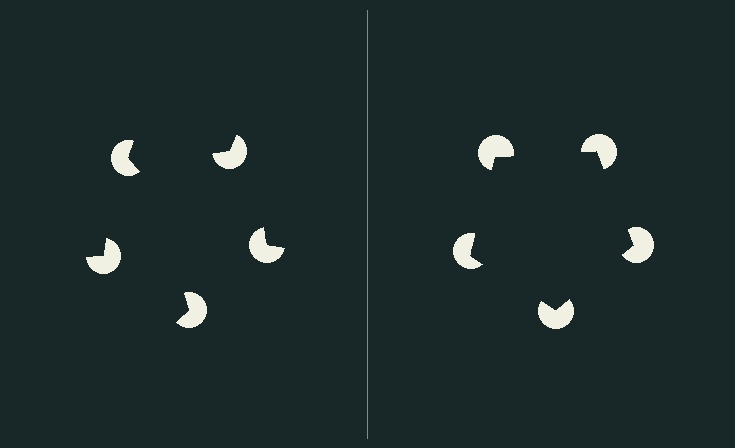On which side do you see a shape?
An illusory pentagon appears on the right side. On the left side the wedge cuts are rotated, so no coherent shape forms.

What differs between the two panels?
The pac-man discs are positioned identically on both sides; only the wedge orientations differ. On the right they align to a pentagon; on the left they are misaligned.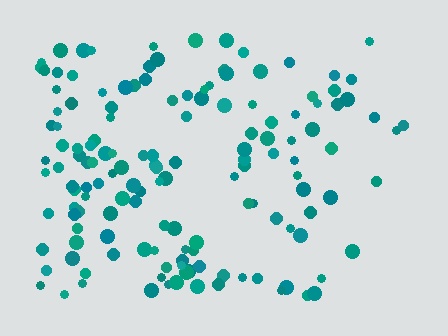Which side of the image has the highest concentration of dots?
The left.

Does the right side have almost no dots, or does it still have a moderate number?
Still a moderate number, just noticeably fewer than the left.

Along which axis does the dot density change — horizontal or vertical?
Horizontal.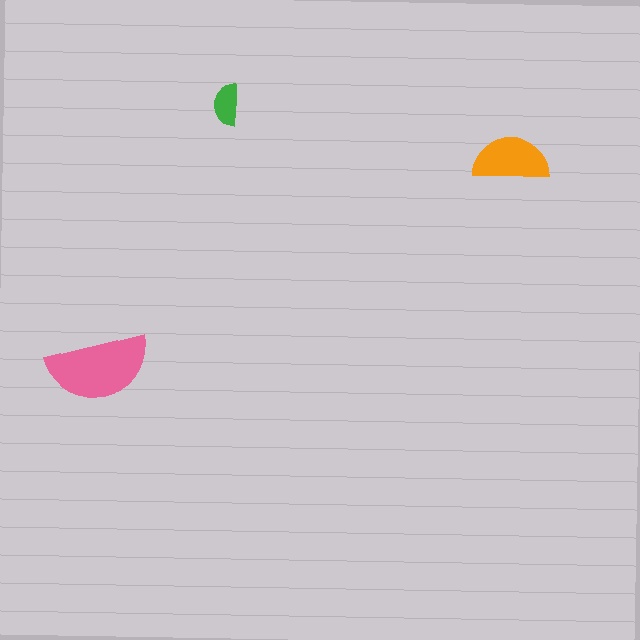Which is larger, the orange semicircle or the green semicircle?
The orange one.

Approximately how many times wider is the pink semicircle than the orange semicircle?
About 1.5 times wider.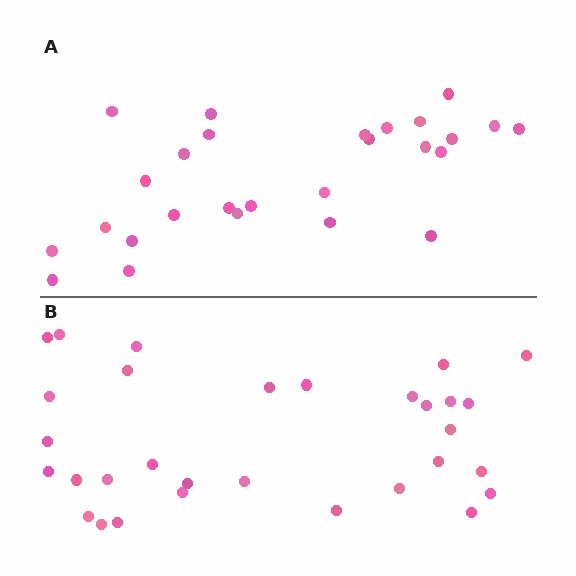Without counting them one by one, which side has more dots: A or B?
Region B (the bottom region) has more dots.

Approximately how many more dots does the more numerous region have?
Region B has about 4 more dots than region A.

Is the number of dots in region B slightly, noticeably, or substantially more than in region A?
Region B has only slightly more — the two regions are fairly close. The ratio is roughly 1.1 to 1.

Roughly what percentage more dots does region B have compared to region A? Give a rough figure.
About 15% more.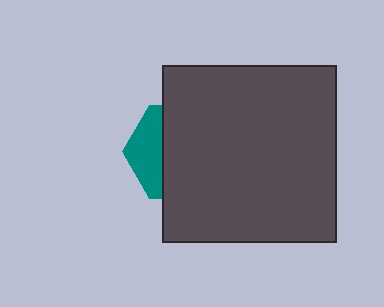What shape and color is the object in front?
The object in front is a dark gray rectangle.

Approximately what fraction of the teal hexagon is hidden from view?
Roughly 68% of the teal hexagon is hidden behind the dark gray rectangle.